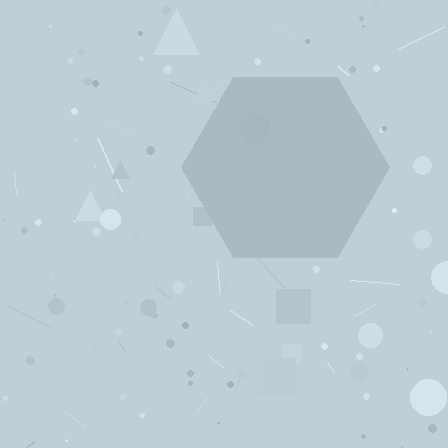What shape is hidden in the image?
A hexagon is hidden in the image.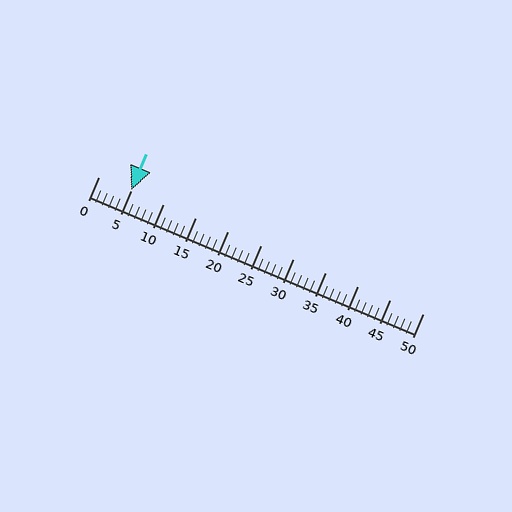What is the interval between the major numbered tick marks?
The major tick marks are spaced 5 units apart.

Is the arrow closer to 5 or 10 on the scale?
The arrow is closer to 5.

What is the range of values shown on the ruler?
The ruler shows values from 0 to 50.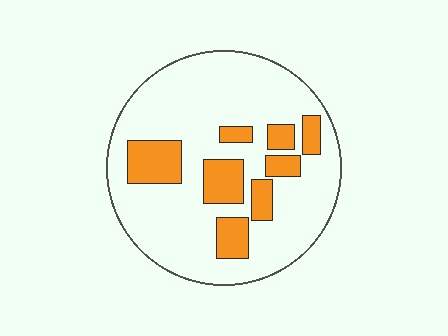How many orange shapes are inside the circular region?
8.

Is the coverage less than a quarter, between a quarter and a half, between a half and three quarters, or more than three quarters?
Less than a quarter.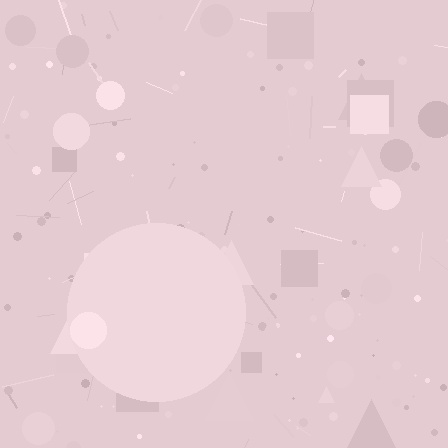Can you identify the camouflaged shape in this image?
The camouflaged shape is a circle.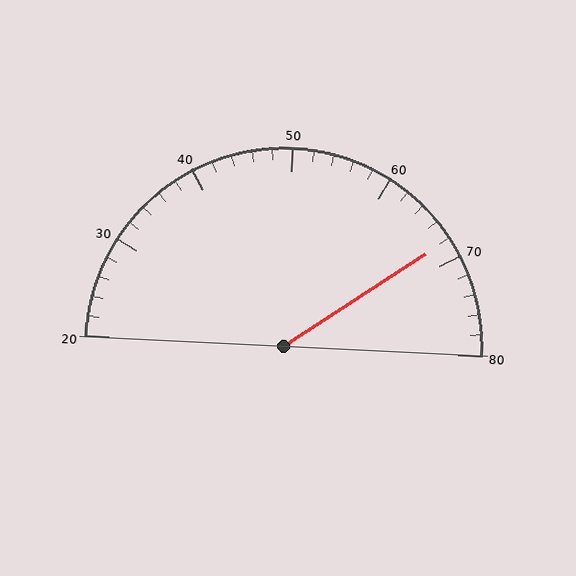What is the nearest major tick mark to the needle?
The nearest major tick mark is 70.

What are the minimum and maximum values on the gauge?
The gauge ranges from 20 to 80.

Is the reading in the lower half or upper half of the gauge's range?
The reading is in the upper half of the range (20 to 80).